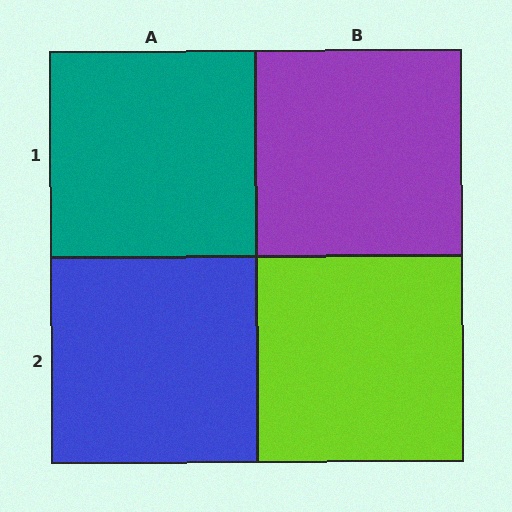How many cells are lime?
1 cell is lime.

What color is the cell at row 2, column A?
Blue.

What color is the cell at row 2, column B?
Lime.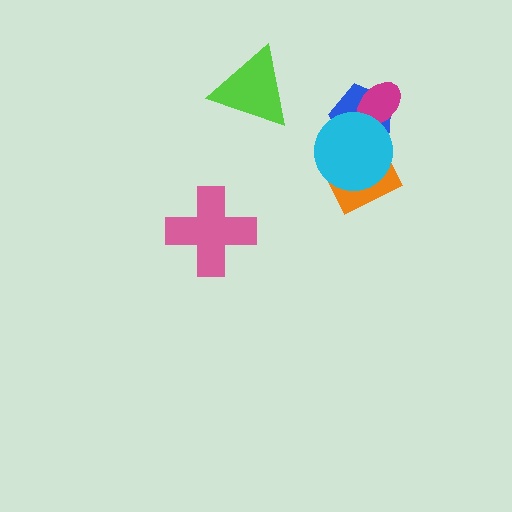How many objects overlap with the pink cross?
0 objects overlap with the pink cross.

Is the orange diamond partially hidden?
Yes, it is partially covered by another shape.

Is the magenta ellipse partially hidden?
Yes, it is partially covered by another shape.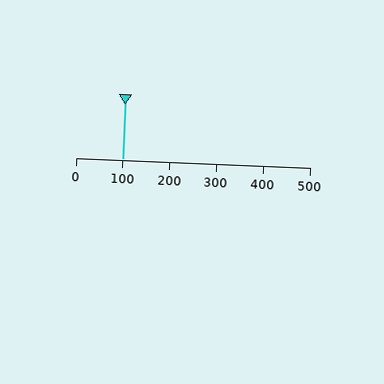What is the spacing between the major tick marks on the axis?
The major ticks are spaced 100 apart.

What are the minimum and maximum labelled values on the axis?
The axis runs from 0 to 500.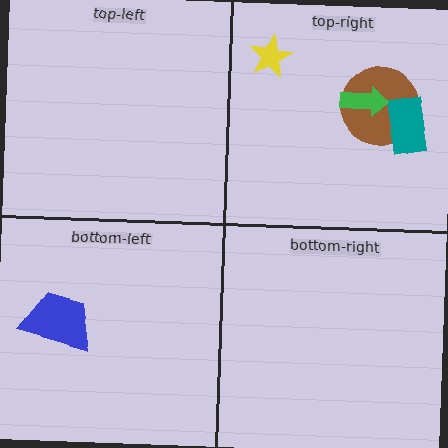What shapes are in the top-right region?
The yellow star, the brown circle, the teal rectangle, the green arrow.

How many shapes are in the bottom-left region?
1.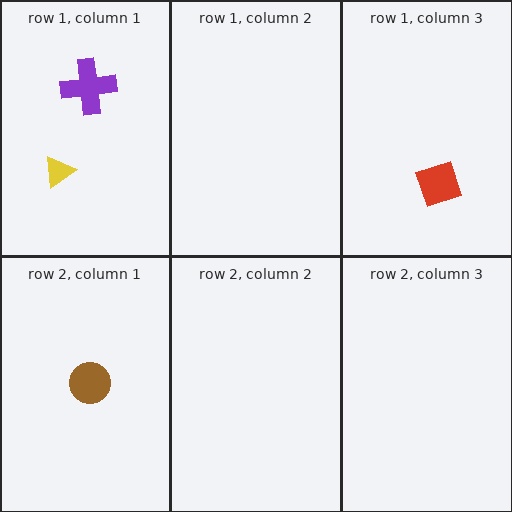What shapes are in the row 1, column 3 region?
The red square.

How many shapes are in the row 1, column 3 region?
1.